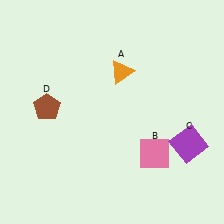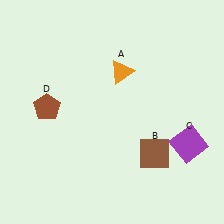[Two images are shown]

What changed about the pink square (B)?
In Image 1, B is pink. In Image 2, it changed to brown.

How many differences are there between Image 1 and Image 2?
There is 1 difference between the two images.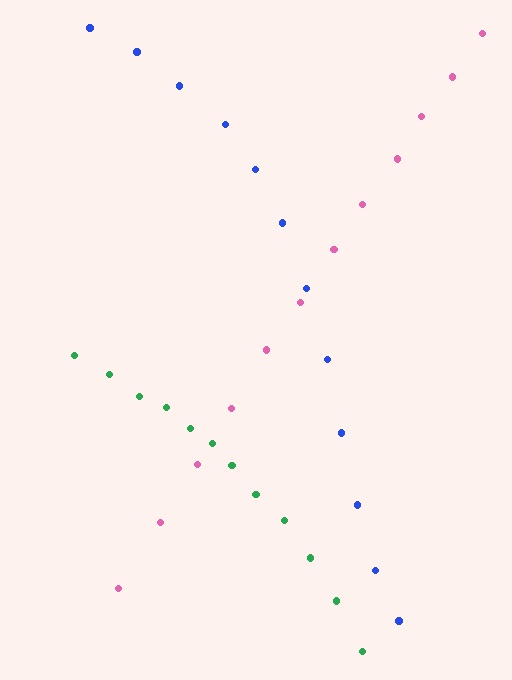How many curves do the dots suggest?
There are 3 distinct paths.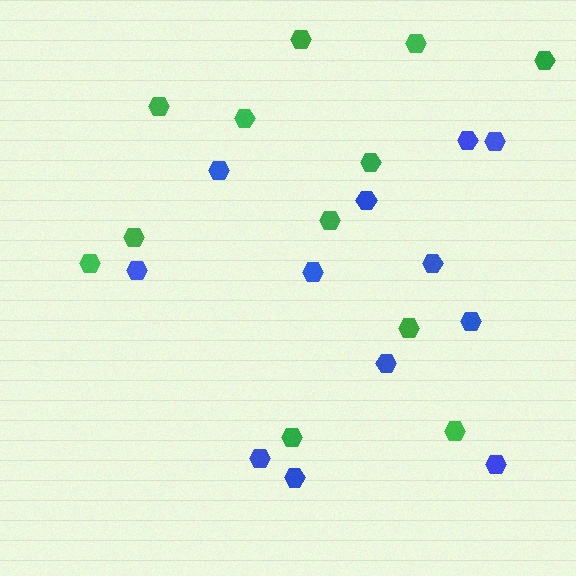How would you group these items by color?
There are 2 groups: one group of blue hexagons (12) and one group of green hexagons (12).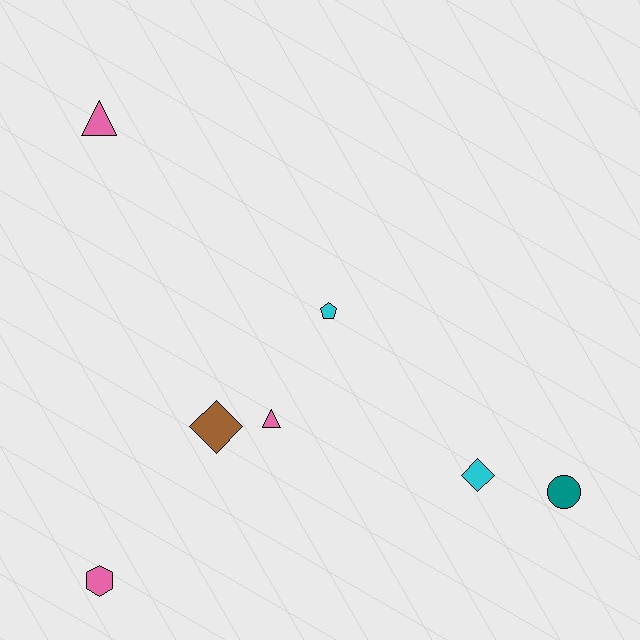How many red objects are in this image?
There are no red objects.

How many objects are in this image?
There are 7 objects.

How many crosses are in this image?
There are no crosses.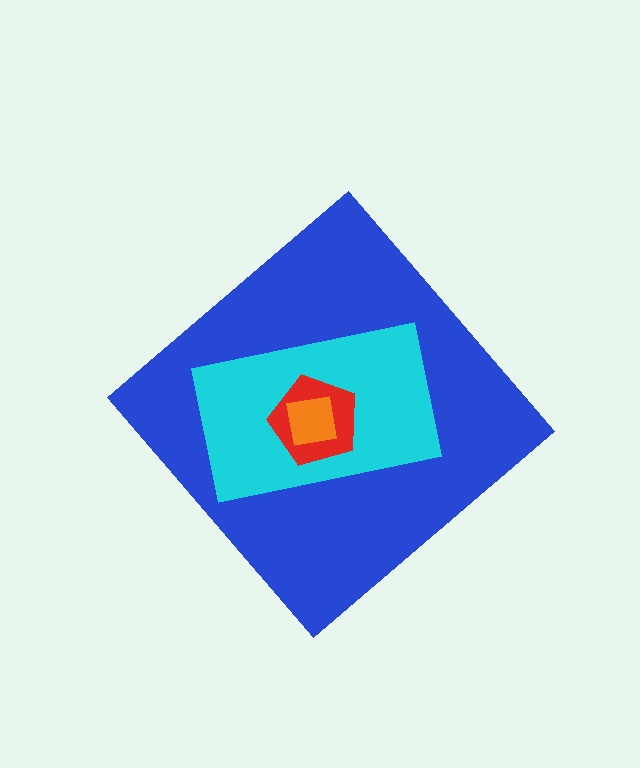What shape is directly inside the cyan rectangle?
The red pentagon.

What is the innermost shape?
The orange square.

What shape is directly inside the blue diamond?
The cyan rectangle.